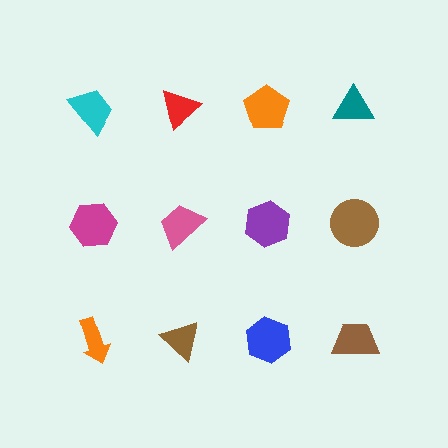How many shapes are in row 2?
4 shapes.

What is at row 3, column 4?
A brown trapezoid.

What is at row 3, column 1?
An orange arrow.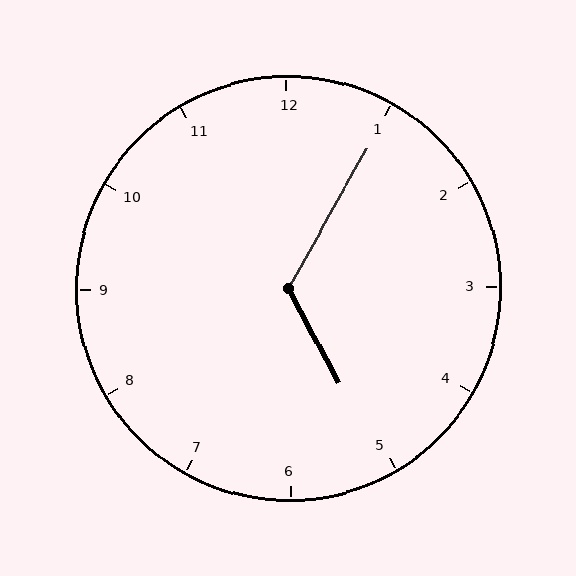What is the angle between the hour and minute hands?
Approximately 122 degrees.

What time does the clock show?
5:05.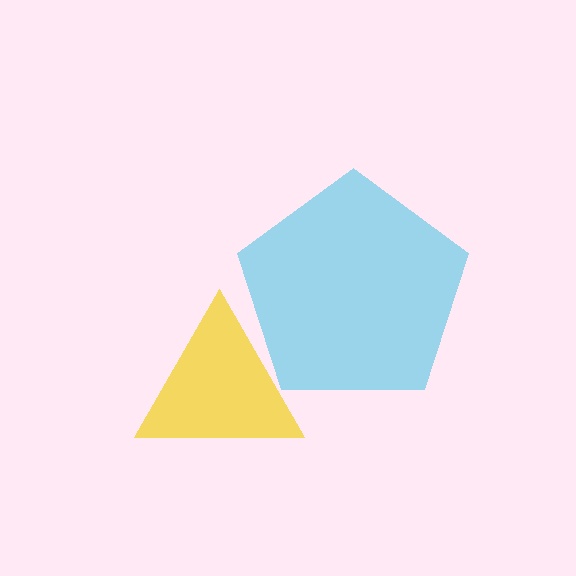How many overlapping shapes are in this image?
There are 2 overlapping shapes in the image.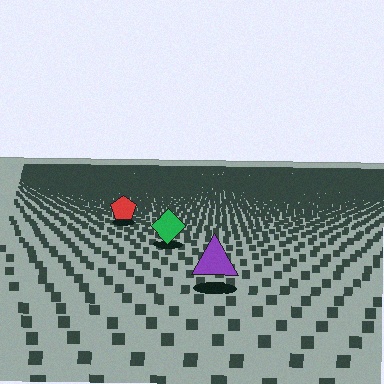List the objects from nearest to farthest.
From nearest to farthest: the purple triangle, the green diamond, the red pentagon.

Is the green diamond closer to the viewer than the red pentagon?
Yes. The green diamond is closer — you can tell from the texture gradient: the ground texture is coarser near it.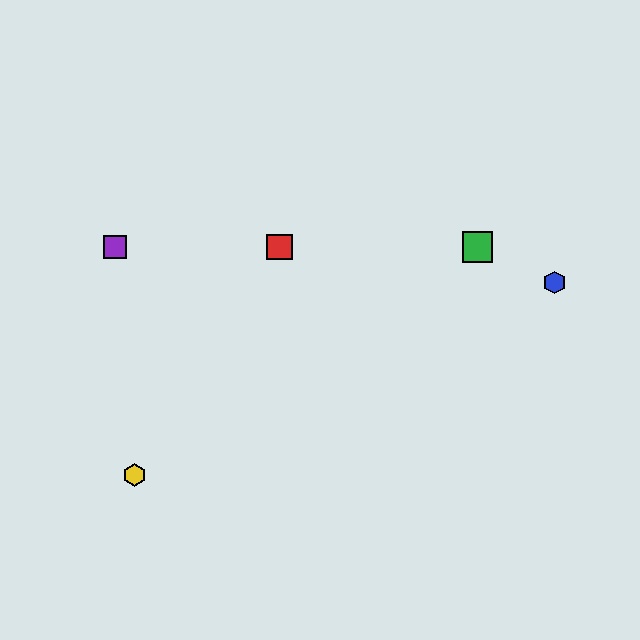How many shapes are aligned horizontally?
3 shapes (the red square, the green square, the purple square) are aligned horizontally.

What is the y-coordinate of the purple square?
The purple square is at y≈247.